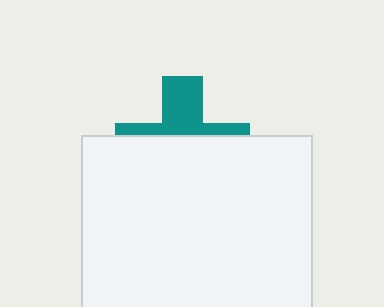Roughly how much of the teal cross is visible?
A small part of it is visible (roughly 39%).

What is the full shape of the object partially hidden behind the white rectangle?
The partially hidden object is a teal cross.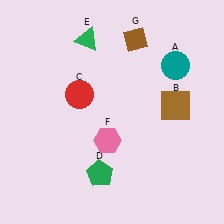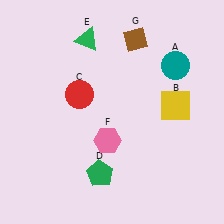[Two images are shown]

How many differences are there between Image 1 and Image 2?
There is 1 difference between the two images.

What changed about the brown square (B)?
In Image 1, B is brown. In Image 2, it changed to yellow.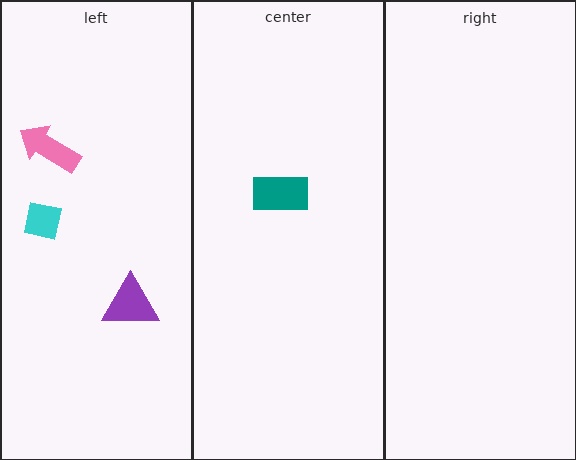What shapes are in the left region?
The cyan square, the purple triangle, the pink arrow.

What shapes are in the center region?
The teal rectangle.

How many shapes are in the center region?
1.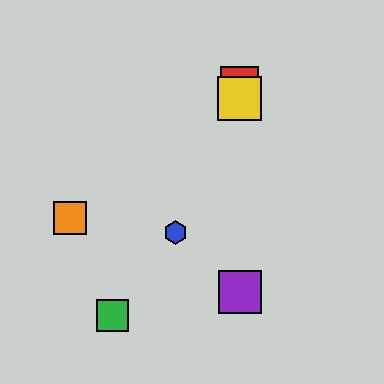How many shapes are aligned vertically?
3 shapes (the red square, the yellow square, the purple square) are aligned vertically.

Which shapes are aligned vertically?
The red square, the yellow square, the purple square are aligned vertically.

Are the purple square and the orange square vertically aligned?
No, the purple square is at x≈240 and the orange square is at x≈70.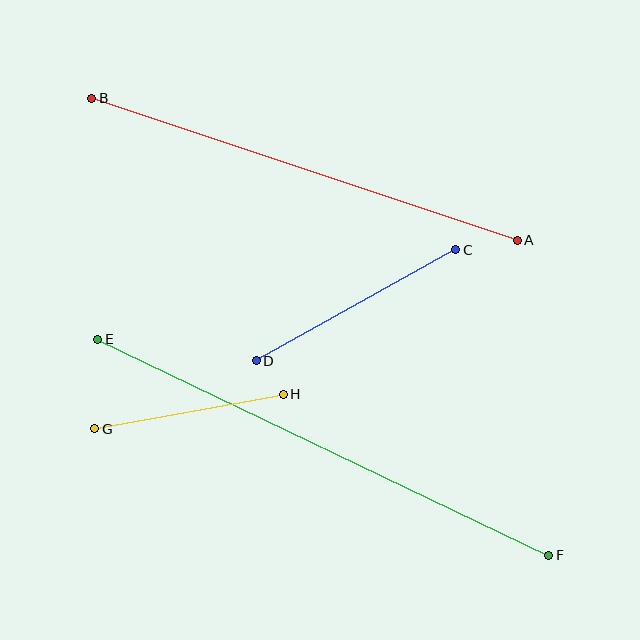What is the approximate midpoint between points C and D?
The midpoint is at approximately (356, 305) pixels.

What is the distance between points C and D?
The distance is approximately 228 pixels.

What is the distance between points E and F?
The distance is approximately 500 pixels.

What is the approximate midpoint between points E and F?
The midpoint is at approximately (323, 447) pixels.